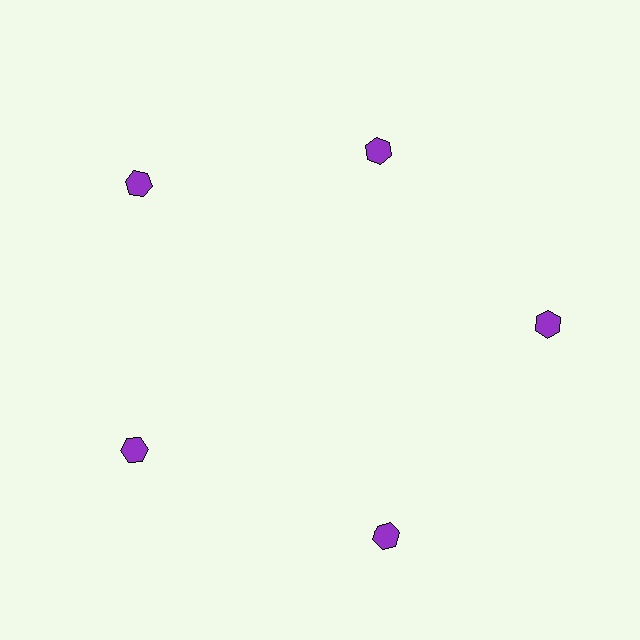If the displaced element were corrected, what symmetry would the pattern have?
It would have 5-fold rotational symmetry — the pattern would map onto itself every 72 degrees.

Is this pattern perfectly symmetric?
No. The 5 purple hexagons are arranged in a ring, but one element near the 1 o'clock position is pulled inward toward the center, breaking the 5-fold rotational symmetry.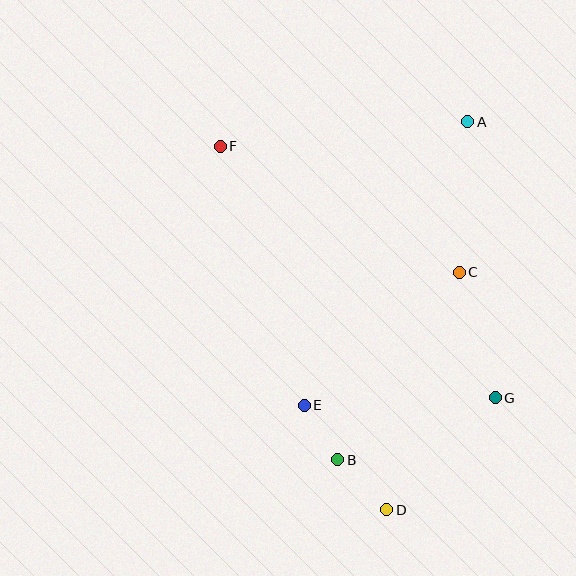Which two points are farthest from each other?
Points D and F are farthest from each other.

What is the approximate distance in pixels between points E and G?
The distance between E and G is approximately 191 pixels.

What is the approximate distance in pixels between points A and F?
The distance between A and F is approximately 249 pixels.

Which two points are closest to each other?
Points B and E are closest to each other.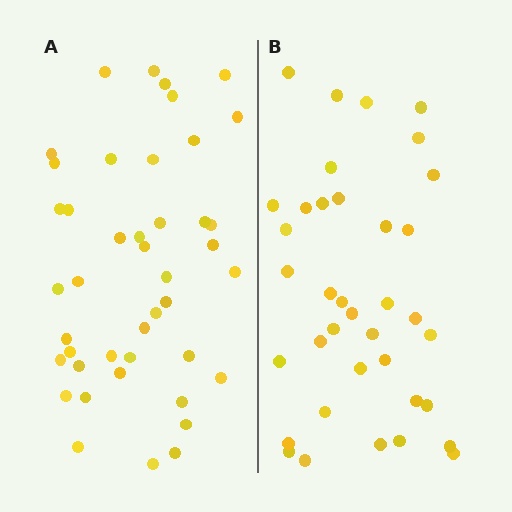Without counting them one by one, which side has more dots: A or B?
Region A (the left region) has more dots.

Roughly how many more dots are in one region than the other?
Region A has about 6 more dots than region B.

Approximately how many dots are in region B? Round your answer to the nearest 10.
About 40 dots. (The exact count is 37, which rounds to 40.)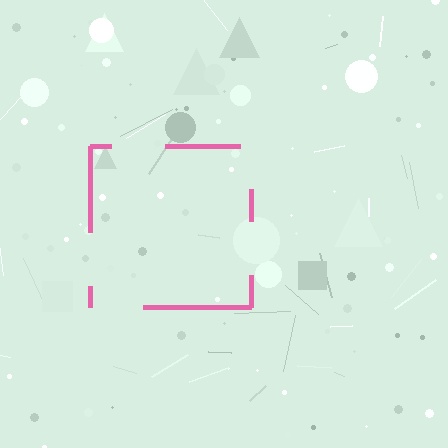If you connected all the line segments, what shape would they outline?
They would outline a square.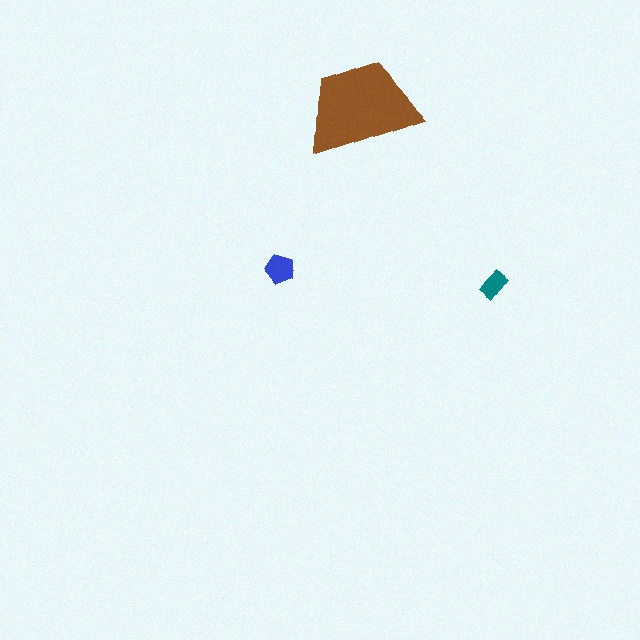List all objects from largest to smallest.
The brown trapezoid, the blue pentagon, the teal rectangle.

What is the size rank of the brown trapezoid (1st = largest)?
1st.